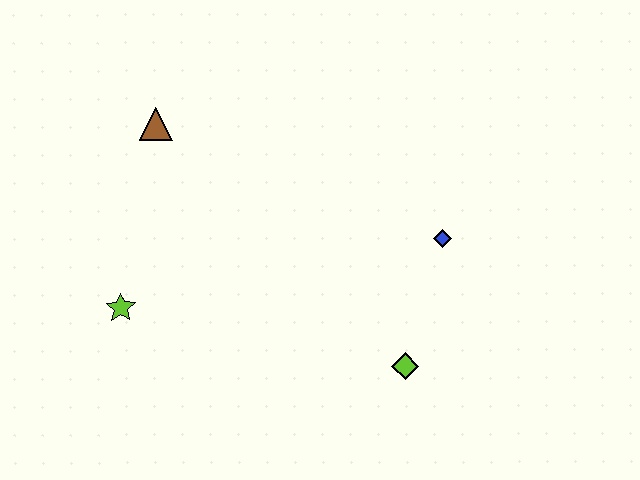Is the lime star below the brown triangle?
Yes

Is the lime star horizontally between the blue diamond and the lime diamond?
No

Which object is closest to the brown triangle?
The lime star is closest to the brown triangle.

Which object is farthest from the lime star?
The blue diamond is farthest from the lime star.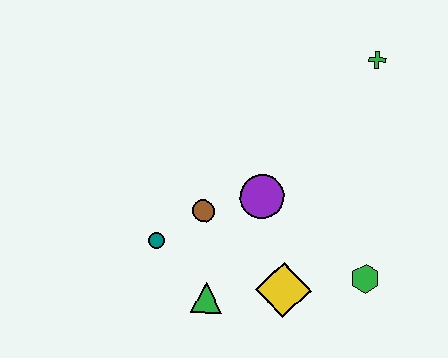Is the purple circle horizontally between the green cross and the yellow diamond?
No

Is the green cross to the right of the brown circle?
Yes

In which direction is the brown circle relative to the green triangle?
The brown circle is above the green triangle.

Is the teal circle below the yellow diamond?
No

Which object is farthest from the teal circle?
The green cross is farthest from the teal circle.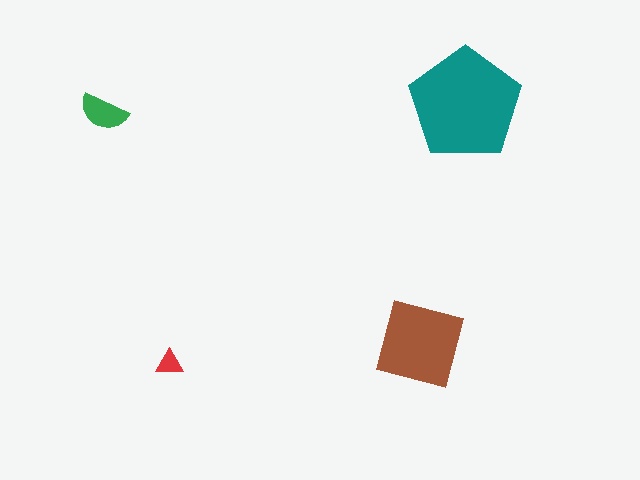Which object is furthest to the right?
The teal pentagon is rightmost.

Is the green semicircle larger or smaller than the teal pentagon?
Smaller.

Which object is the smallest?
The red triangle.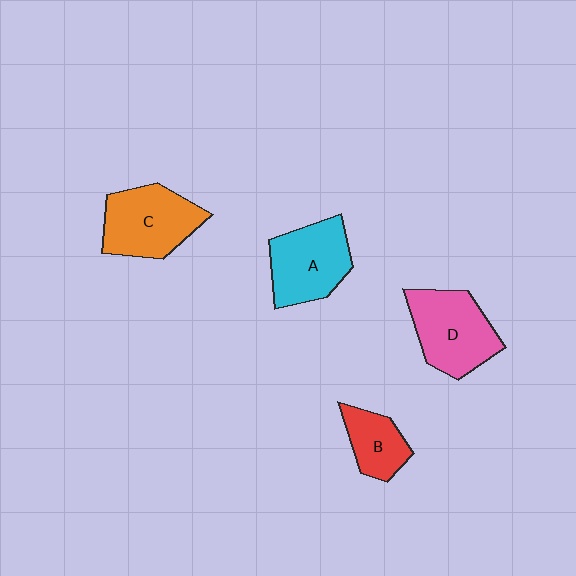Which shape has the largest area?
Shape D (pink).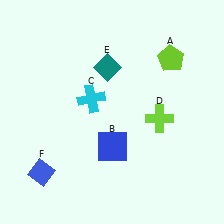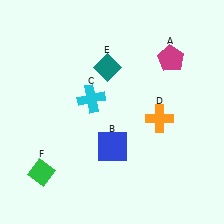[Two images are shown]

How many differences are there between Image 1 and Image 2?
There are 3 differences between the two images.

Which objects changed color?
A changed from lime to magenta. D changed from lime to orange. F changed from blue to green.